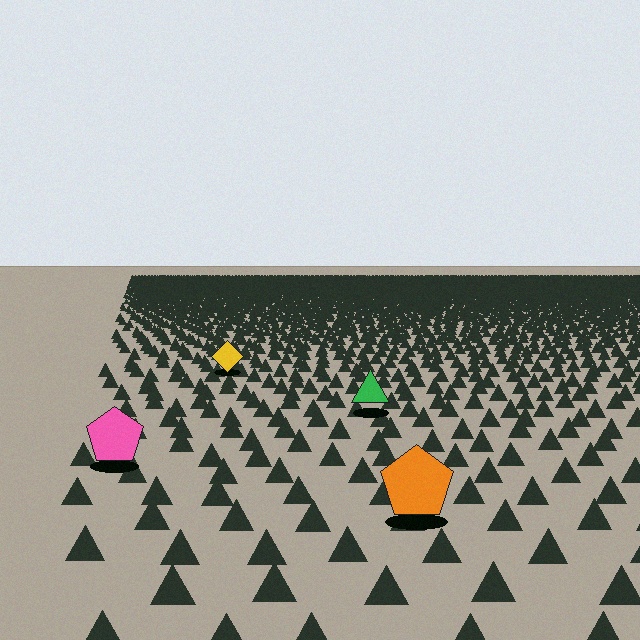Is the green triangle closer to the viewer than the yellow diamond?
Yes. The green triangle is closer — you can tell from the texture gradient: the ground texture is coarser near it.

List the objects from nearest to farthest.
From nearest to farthest: the orange pentagon, the pink pentagon, the green triangle, the yellow diamond.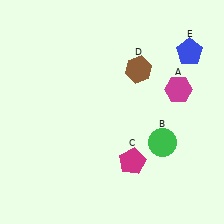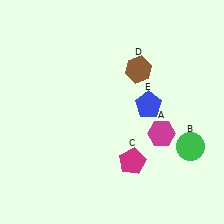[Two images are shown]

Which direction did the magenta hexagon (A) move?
The magenta hexagon (A) moved down.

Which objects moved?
The objects that moved are: the magenta hexagon (A), the green circle (B), the blue pentagon (E).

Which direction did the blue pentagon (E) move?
The blue pentagon (E) moved down.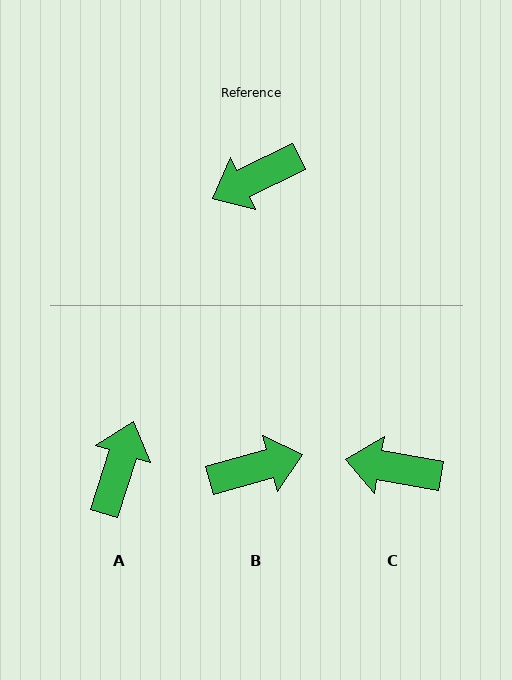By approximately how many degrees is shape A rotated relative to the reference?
Approximately 134 degrees clockwise.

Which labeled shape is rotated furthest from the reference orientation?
B, about 169 degrees away.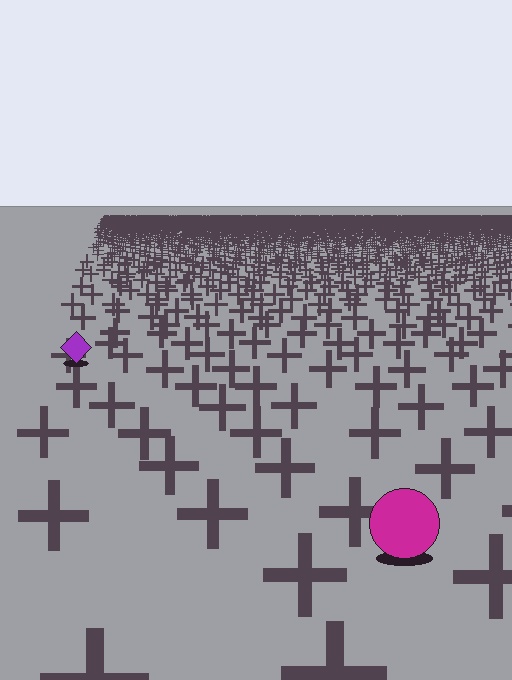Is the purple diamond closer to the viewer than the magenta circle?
No. The magenta circle is closer — you can tell from the texture gradient: the ground texture is coarser near it.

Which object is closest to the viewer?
The magenta circle is closest. The texture marks near it are larger and more spread out.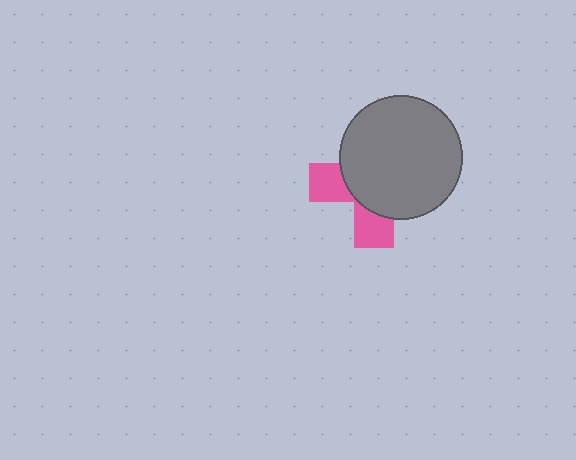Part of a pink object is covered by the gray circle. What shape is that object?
It is a cross.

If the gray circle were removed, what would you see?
You would see the complete pink cross.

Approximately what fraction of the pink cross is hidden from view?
Roughly 68% of the pink cross is hidden behind the gray circle.